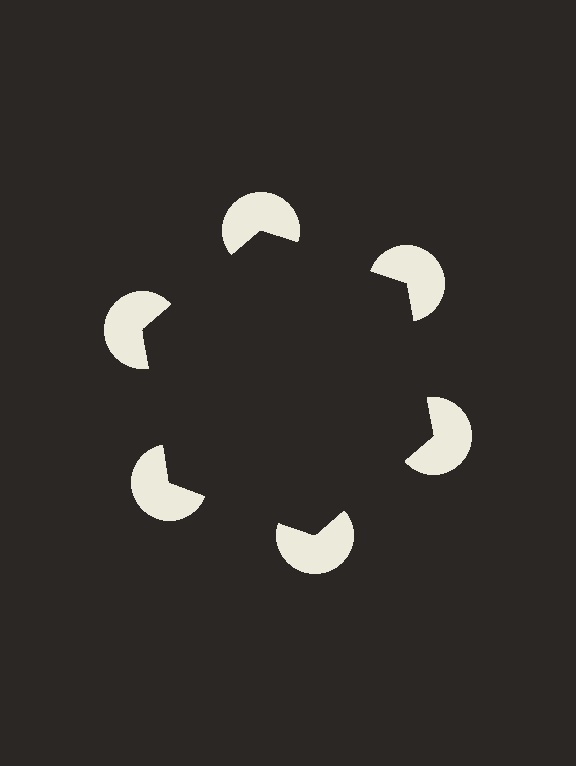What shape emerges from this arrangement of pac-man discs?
An illusory hexagon — its edges are inferred from the aligned wedge cuts in the pac-man discs, not physically drawn.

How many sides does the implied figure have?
6 sides.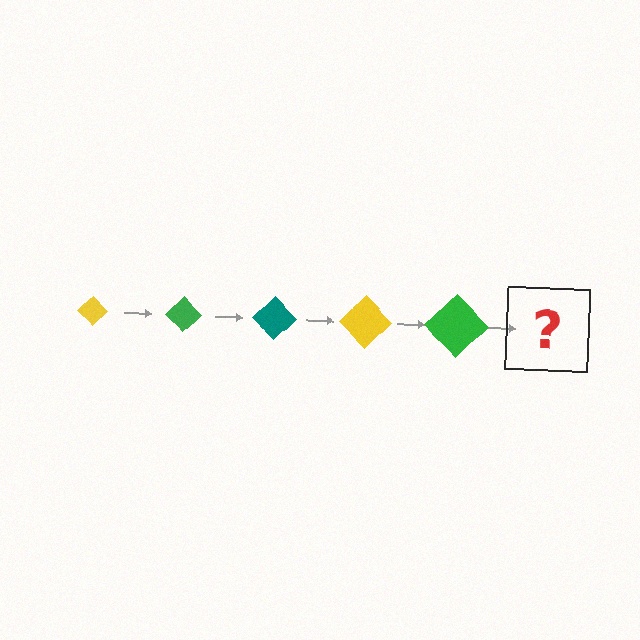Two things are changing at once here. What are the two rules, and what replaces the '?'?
The two rules are that the diamond grows larger each step and the color cycles through yellow, green, and teal. The '?' should be a teal diamond, larger than the previous one.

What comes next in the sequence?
The next element should be a teal diamond, larger than the previous one.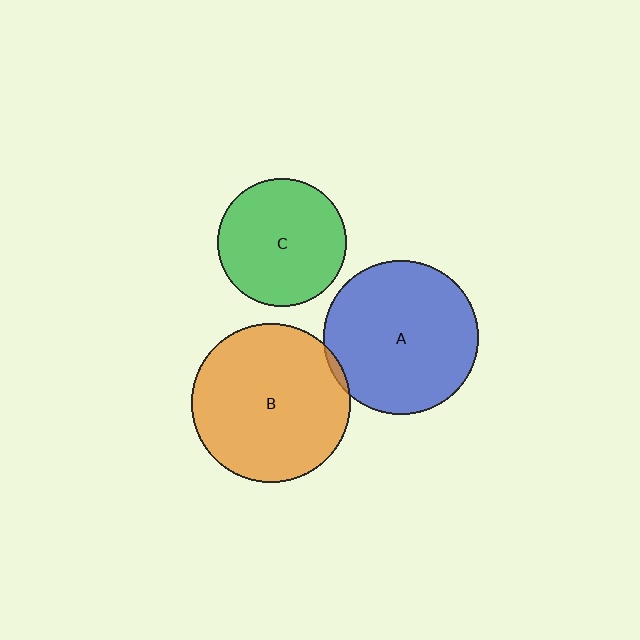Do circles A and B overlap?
Yes.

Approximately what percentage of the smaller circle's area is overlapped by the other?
Approximately 5%.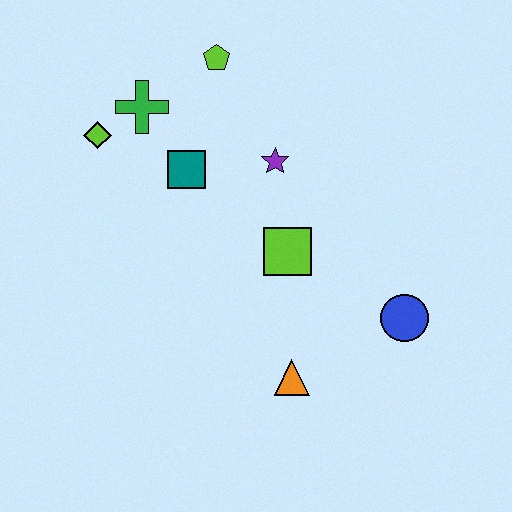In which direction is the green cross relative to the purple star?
The green cross is to the left of the purple star.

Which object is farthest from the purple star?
The orange triangle is farthest from the purple star.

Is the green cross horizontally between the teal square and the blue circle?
No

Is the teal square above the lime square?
Yes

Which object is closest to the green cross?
The lime diamond is closest to the green cross.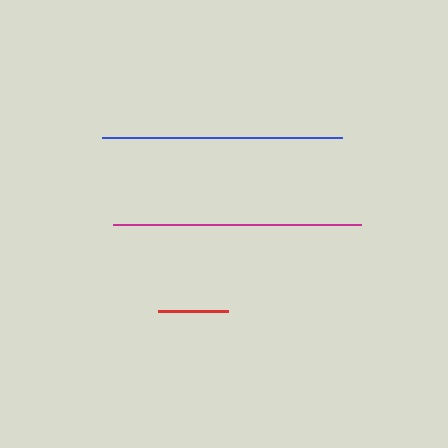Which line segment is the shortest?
The red line is the shortest at approximately 70 pixels.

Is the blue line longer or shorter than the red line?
The blue line is longer than the red line.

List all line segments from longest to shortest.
From longest to shortest: magenta, blue, red.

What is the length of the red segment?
The red segment is approximately 70 pixels long.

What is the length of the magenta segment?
The magenta segment is approximately 248 pixels long.